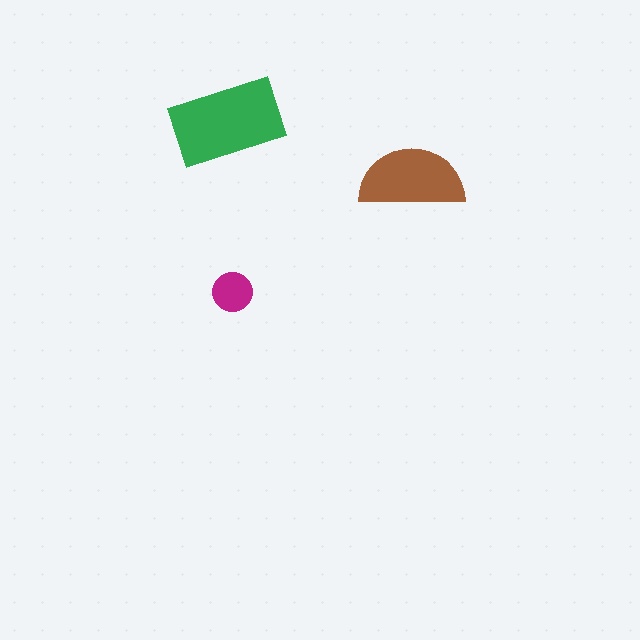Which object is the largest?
The green rectangle.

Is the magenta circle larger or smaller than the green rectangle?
Smaller.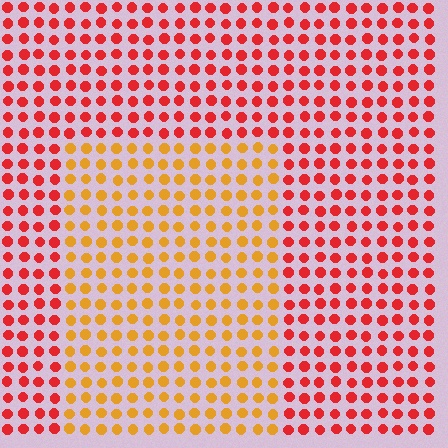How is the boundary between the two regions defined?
The boundary is defined purely by a slight shift in hue (about 40 degrees). Spacing, size, and orientation are identical on both sides.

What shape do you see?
I see a rectangle.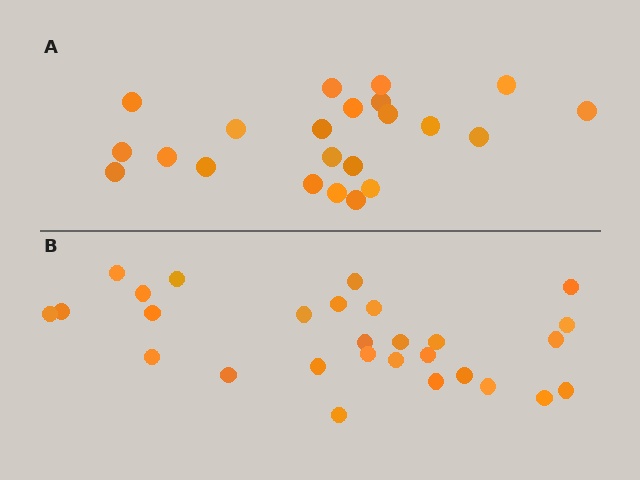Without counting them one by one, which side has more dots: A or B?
Region B (the bottom region) has more dots.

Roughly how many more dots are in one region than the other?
Region B has about 6 more dots than region A.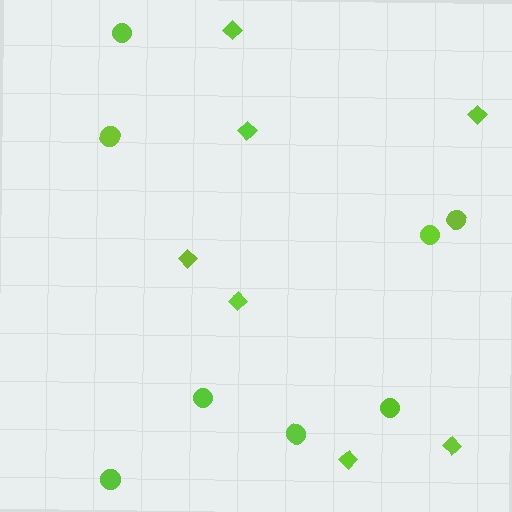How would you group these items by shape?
There are 2 groups: one group of circles (8) and one group of diamonds (7).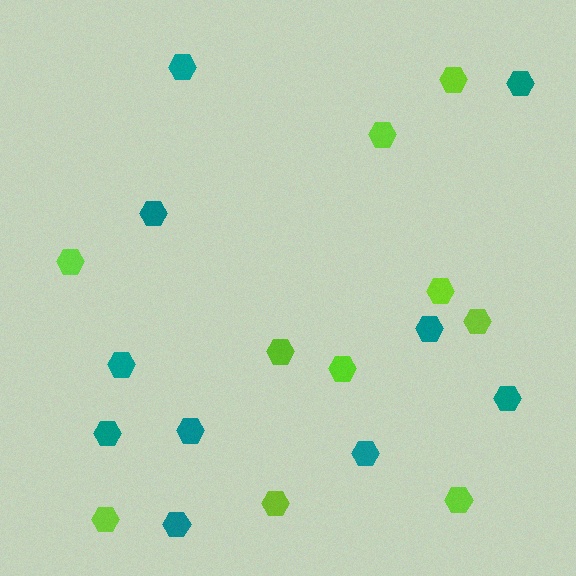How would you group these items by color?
There are 2 groups: one group of teal hexagons (10) and one group of lime hexagons (10).